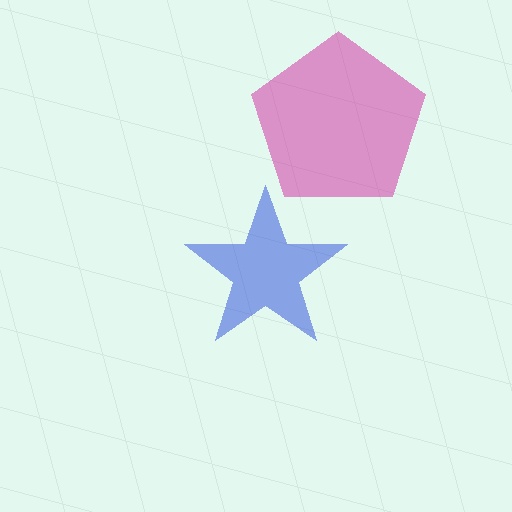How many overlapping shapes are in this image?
There are 2 overlapping shapes in the image.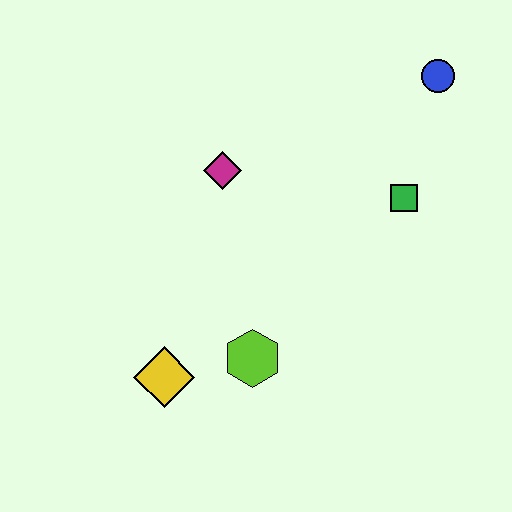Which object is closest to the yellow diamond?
The lime hexagon is closest to the yellow diamond.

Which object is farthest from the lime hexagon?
The blue circle is farthest from the lime hexagon.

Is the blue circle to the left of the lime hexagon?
No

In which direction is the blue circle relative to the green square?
The blue circle is above the green square.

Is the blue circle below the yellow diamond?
No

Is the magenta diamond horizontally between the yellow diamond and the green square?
Yes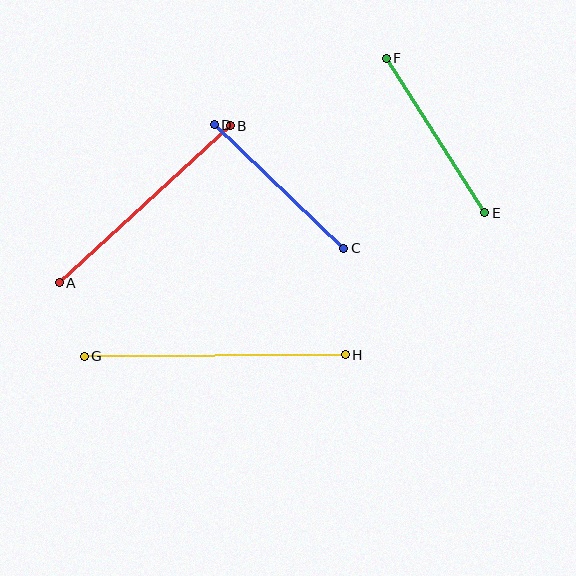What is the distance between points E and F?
The distance is approximately 183 pixels.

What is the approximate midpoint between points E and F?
The midpoint is at approximately (435, 136) pixels.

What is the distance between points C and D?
The distance is approximately 179 pixels.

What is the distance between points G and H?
The distance is approximately 261 pixels.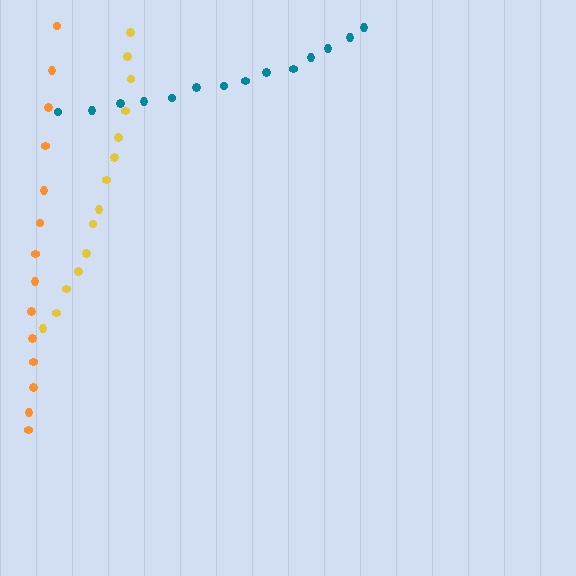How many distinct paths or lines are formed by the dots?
There are 3 distinct paths.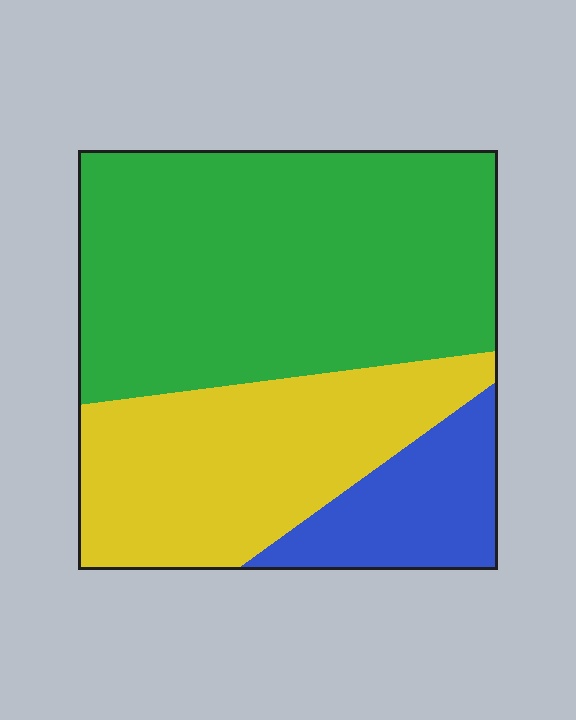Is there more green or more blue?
Green.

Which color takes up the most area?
Green, at roughly 55%.